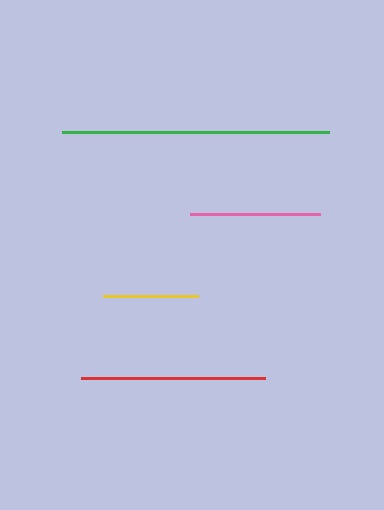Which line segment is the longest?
The green line is the longest at approximately 268 pixels.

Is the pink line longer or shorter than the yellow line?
The pink line is longer than the yellow line.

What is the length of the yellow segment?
The yellow segment is approximately 94 pixels long.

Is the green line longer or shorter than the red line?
The green line is longer than the red line.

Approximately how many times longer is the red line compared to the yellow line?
The red line is approximately 2.0 times the length of the yellow line.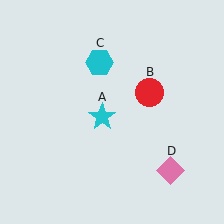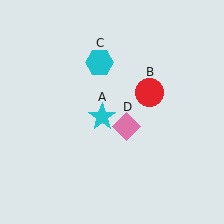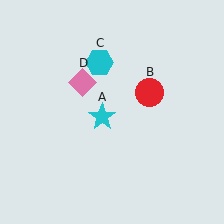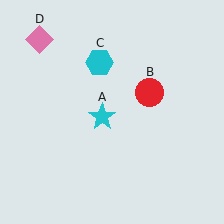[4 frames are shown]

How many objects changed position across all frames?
1 object changed position: pink diamond (object D).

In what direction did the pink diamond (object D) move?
The pink diamond (object D) moved up and to the left.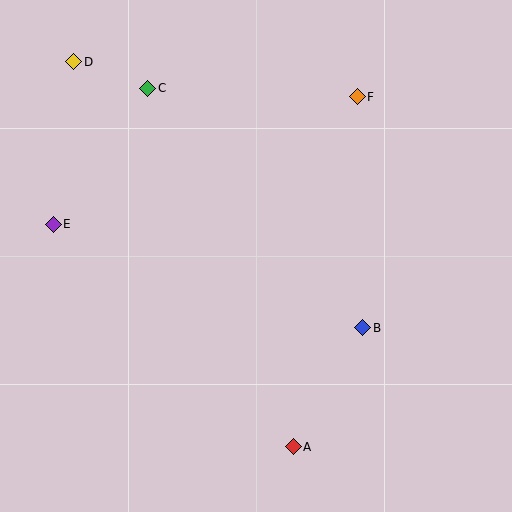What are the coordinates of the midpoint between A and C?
The midpoint between A and C is at (221, 267).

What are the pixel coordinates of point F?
Point F is at (357, 97).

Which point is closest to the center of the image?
Point B at (363, 328) is closest to the center.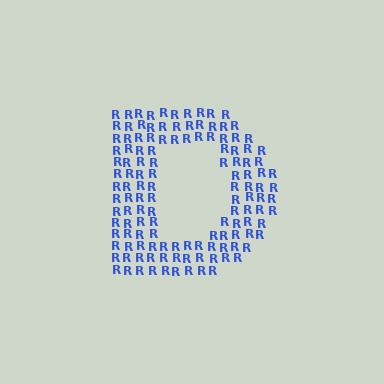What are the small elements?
The small elements are letter R's.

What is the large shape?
The large shape is the letter D.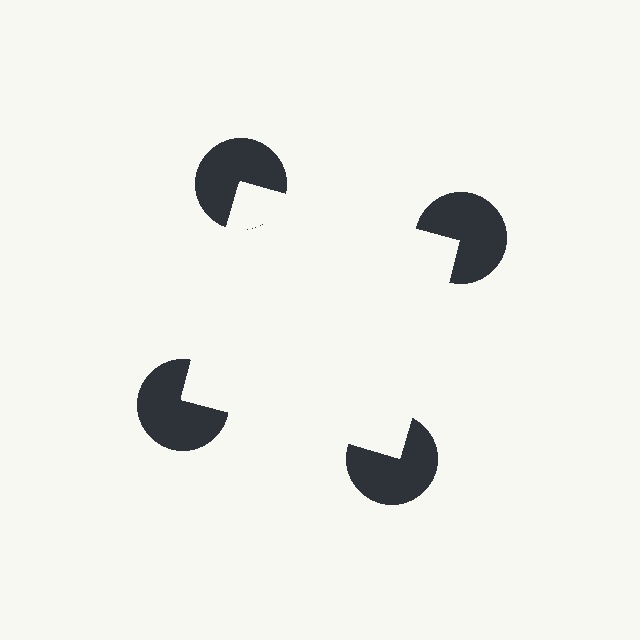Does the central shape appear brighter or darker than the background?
It typically appears slightly brighter than the background, even though no actual brightness change is drawn.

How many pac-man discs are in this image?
There are 4 — one at each vertex of the illusory square.